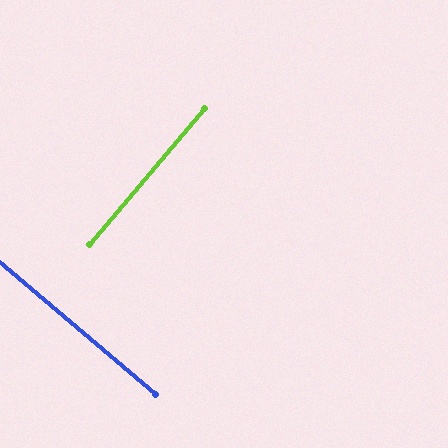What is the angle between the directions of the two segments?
Approximately 90 degrees.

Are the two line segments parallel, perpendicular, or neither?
Perpendicular — they meet at approximately 90°.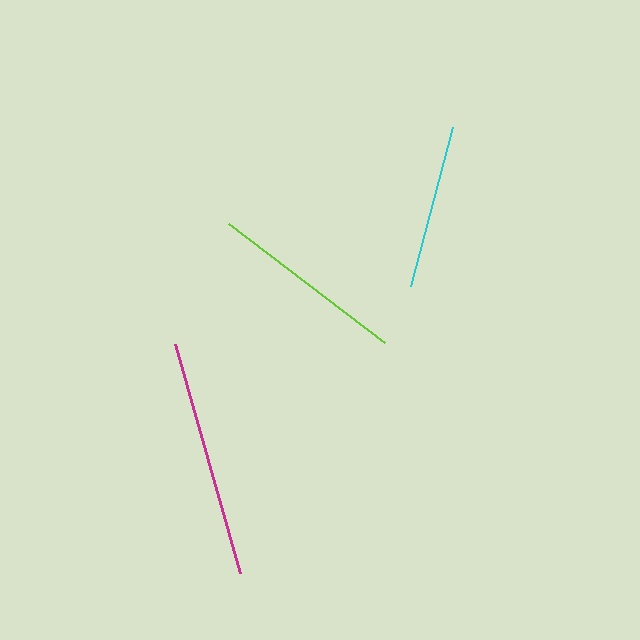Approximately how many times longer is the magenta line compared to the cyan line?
The magenta line is approximately 1.5 times the length of the cyan line.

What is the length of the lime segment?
The lime segment is approximately 197 pixels long.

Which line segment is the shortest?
The cyan line is the shortest at approximately 164 pixels.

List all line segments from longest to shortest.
From longest to shortest: magenta, lime, cyan.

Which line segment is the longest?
The magenta line is the longest at approximately 238 pixels.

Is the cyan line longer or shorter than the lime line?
The lime line is longer than the cyan line.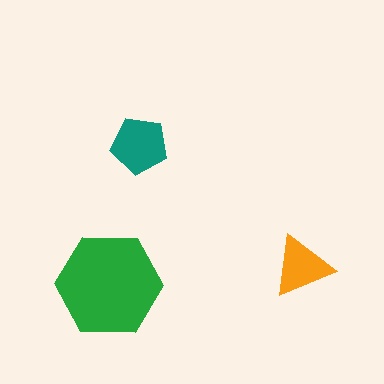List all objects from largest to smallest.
The green hexagon, the teal pentagon, the orange triangle.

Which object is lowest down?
The green hexagon is bottommost.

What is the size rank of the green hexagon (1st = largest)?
1st.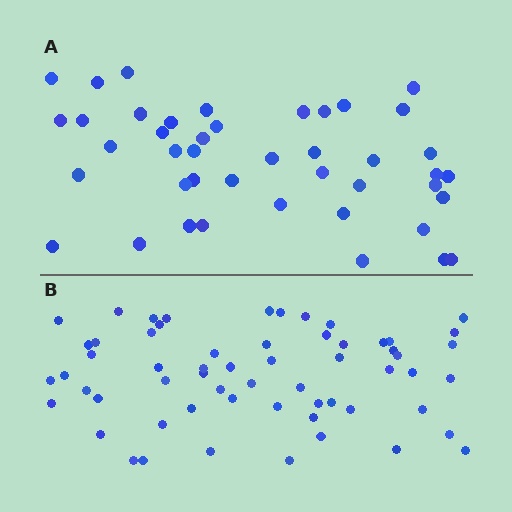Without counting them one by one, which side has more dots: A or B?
Region B (the bottom region) has more dots.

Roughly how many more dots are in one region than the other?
Region B has approximately 15 more dots than region A.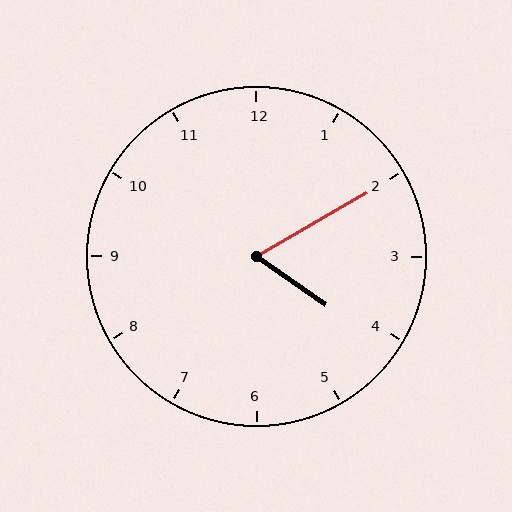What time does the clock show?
4:10.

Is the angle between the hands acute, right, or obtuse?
It is acute.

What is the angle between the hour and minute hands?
Approximately 65 degrees.